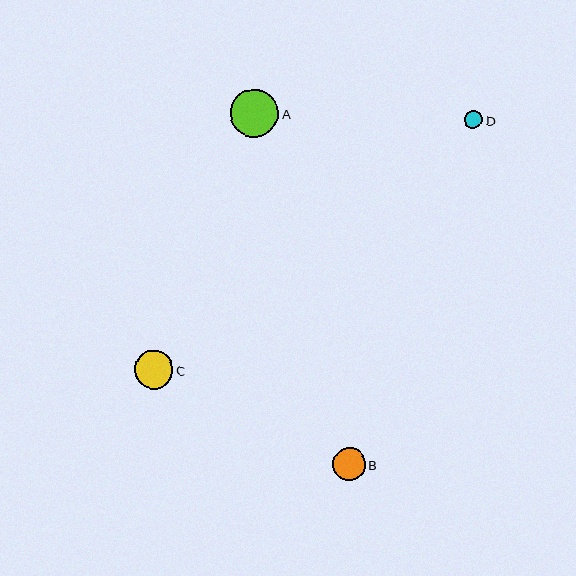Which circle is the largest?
Circle A is the largest with a size of approximately 48 pixels.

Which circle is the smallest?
Circle D is the smallest with a size of approximately 18 pixels.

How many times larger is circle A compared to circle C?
Circle A is approximately 1.2 times the size of circle C.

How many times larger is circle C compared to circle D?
Circle C is approximately 2.2 times the size of circle D.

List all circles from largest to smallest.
From largest to smallest: A, C, B, D.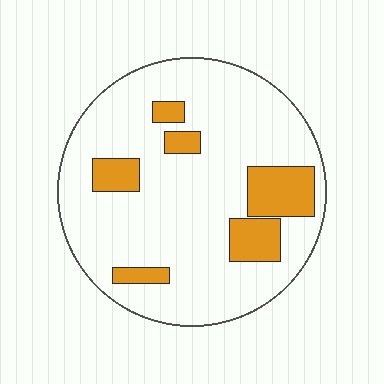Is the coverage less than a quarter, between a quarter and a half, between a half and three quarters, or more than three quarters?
Less than a quarter.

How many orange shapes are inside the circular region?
6.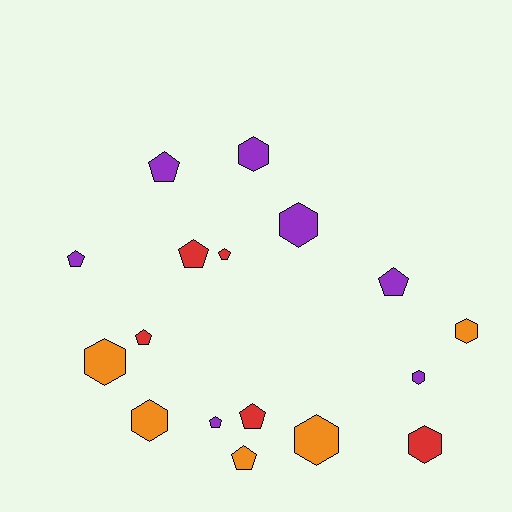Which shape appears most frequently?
Pentagon, with 9 objects.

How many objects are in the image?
There are 17 objects.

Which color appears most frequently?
Purple, with 7 objects.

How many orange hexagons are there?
There are 4 orange hexagons.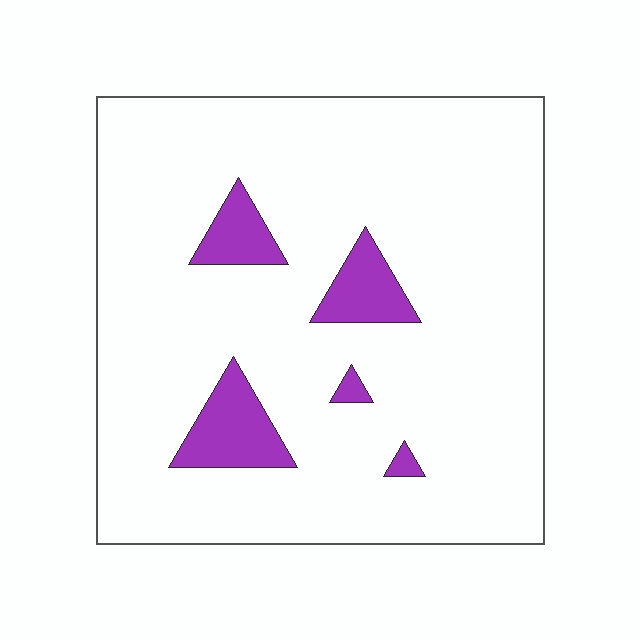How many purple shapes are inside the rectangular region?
5.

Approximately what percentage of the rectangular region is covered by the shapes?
Approximately 10%.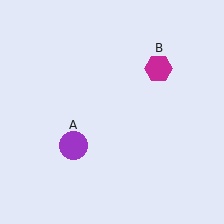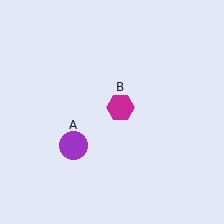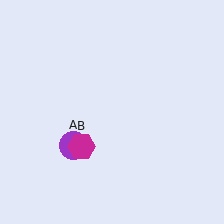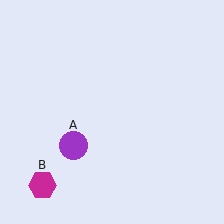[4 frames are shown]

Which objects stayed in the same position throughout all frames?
Purple circle (object A) remained stationary.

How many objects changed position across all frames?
1 object changed position: magenta hexagon (object B).